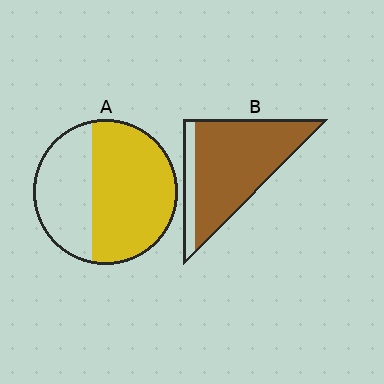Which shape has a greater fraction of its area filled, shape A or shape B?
Shape B.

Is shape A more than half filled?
Yes.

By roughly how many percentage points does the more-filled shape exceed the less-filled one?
By roughly 20 percentage points (B over A).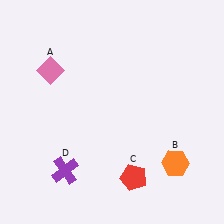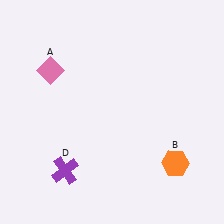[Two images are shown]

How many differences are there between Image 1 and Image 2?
There is 1 difference between the two images.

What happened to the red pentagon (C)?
The red pentagon (C) was removed in Image 2. It was in the bottom-right area of Image 1.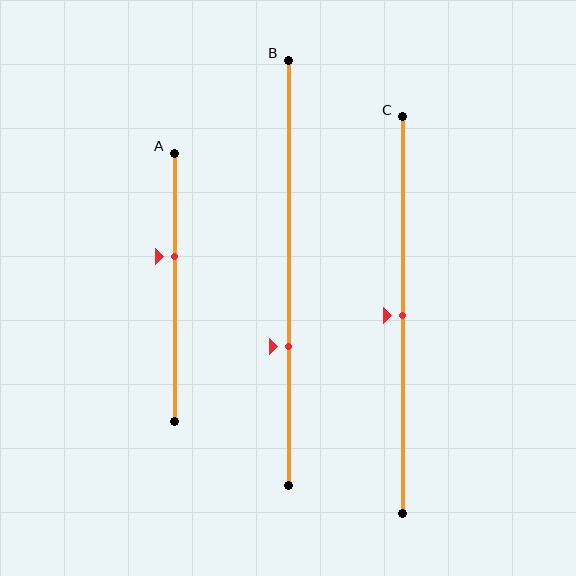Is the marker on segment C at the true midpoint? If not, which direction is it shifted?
Yes, the marker on segment C is at the true midpoint.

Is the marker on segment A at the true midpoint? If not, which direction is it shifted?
No, the marker on segment A is shifted upward by about 11% of the segment length.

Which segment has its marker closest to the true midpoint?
Segment C has its marker closest to the true midpoint.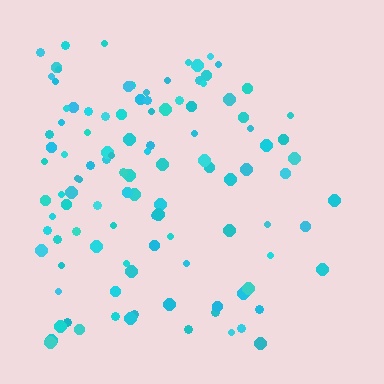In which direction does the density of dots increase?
From right to left, with the left side densest.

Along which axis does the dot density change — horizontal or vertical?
Horizontal.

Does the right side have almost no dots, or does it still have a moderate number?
Still a moderate number, just noticeably fewer than the left.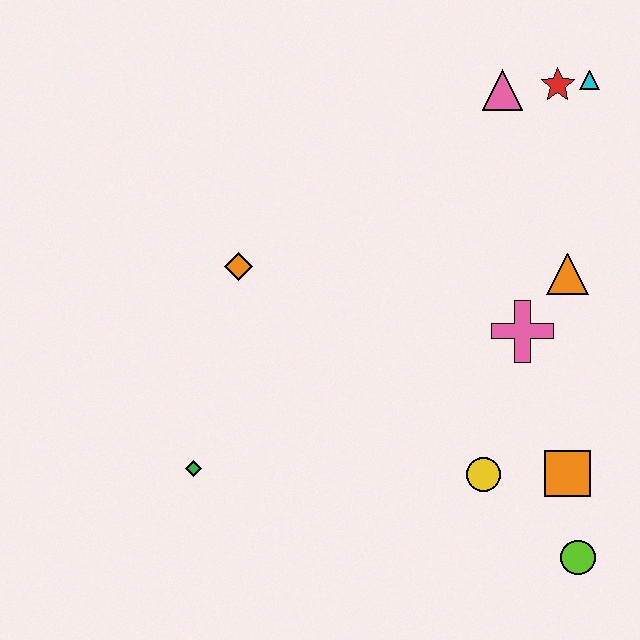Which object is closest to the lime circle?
The orange square is closest to the lime circle.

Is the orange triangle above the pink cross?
Yes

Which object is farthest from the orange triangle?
The green diamond is farthest from the orange triangle.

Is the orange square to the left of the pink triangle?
No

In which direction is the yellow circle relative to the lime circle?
The yellow circle is to the left of the lime circle.